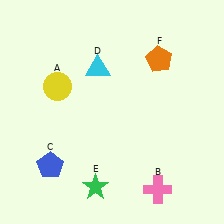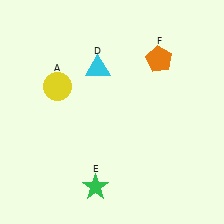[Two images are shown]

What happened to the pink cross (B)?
The pink cross (B) was removed in Image 2. It was in the bottom-right area of Image 1.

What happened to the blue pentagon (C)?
The blue pentagon (C) was removed in Image 2. It was in the bottom-left area of Image 1.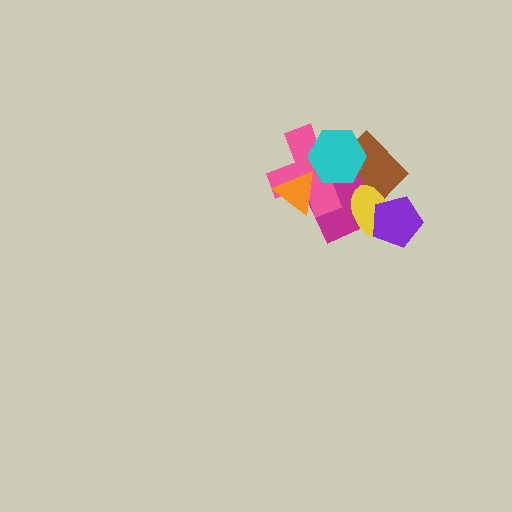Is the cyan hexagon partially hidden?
No, no other shape covers it.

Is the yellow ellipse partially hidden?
Yes, it is partially covered by another shape.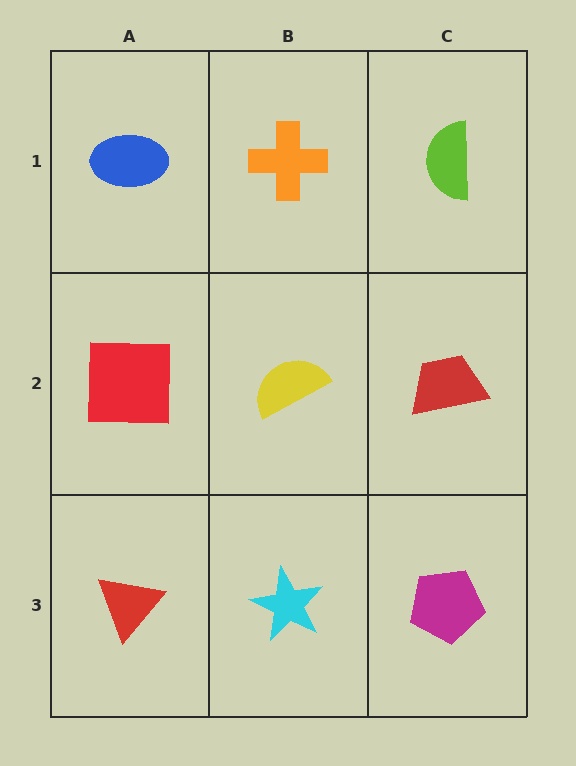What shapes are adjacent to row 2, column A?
A blue ellipse (row 1, column A), a red triangle (row 3, column A), a yellow semicircle (row 2, column B).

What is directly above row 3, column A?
A red square.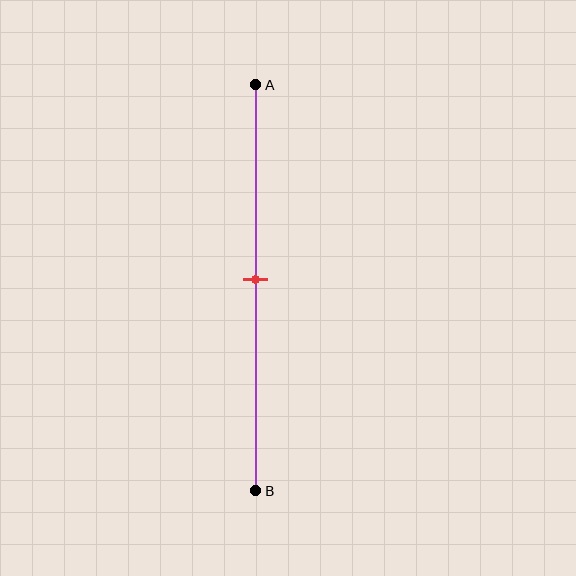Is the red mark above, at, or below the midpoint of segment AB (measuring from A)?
The red mark is approximately at the midpoint of segment AB.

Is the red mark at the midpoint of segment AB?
Yes, the mark is approximately at the midpoint.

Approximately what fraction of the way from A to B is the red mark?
The red mark is approximately 50% of the way from A to B.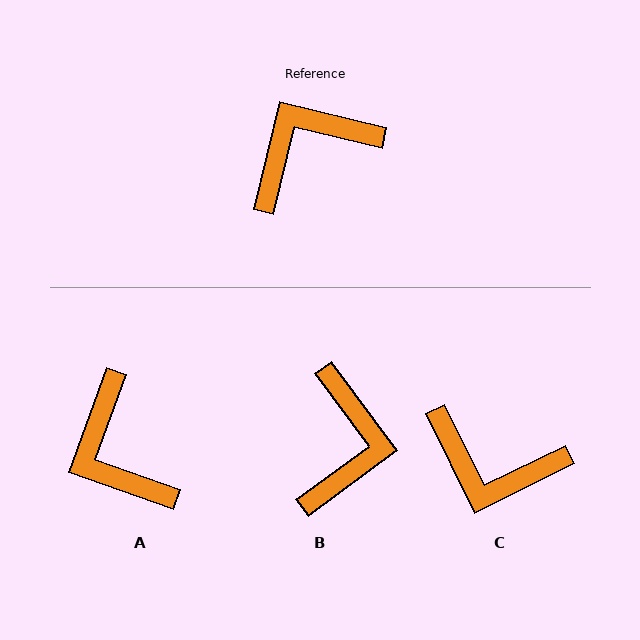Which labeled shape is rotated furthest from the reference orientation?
B, about 130 degrees away.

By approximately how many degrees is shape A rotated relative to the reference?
Approximately 84 degrees counter-clockwise.